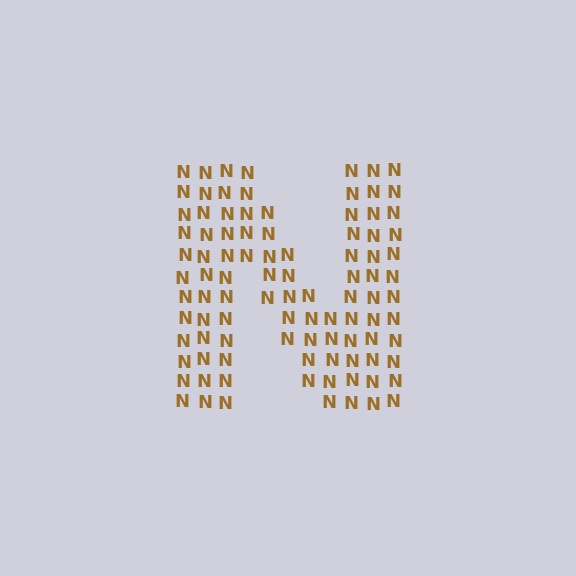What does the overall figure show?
The overall figure shows the letter N.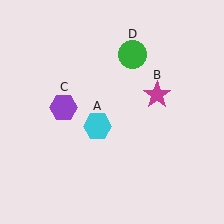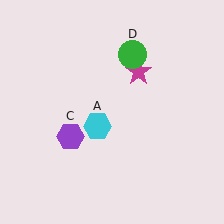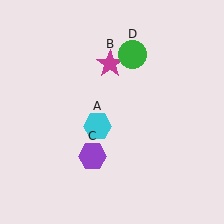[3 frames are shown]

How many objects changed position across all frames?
2 objects changed position: magenta star (object B), purple hexagon (object C).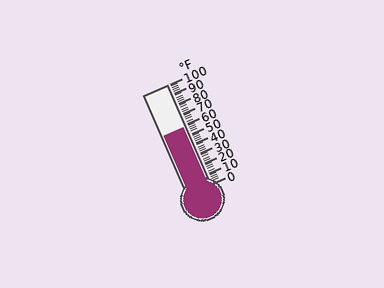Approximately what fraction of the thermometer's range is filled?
The thermometer is filled to approximately 60% of its range.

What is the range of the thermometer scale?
The thermometer scale ranges from 0°F to 100°F.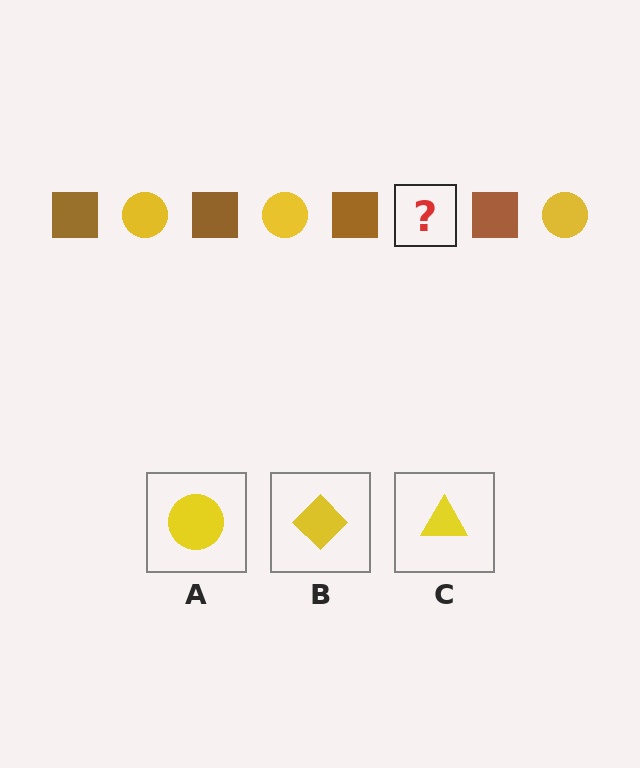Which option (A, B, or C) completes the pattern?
A.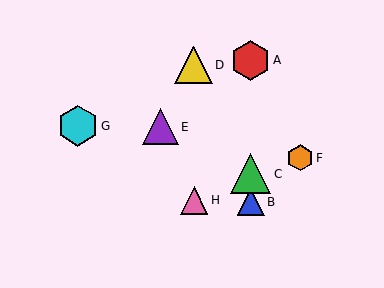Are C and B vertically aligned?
Yes, both are at x≈251.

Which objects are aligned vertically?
Objects A, B, C are aligned vertically.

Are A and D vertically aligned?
No, A is at x≈251 and D is at x≈194.